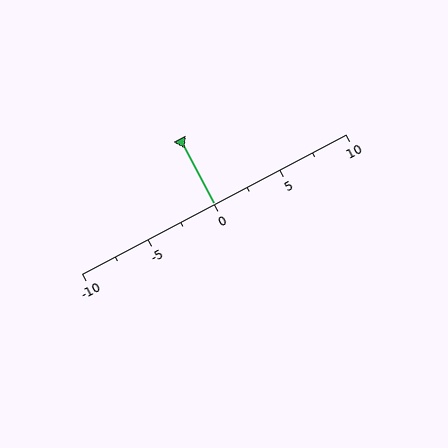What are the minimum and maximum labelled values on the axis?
The axis runs from -10 to 10.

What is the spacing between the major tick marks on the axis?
The major ticks are spaced 5 apart.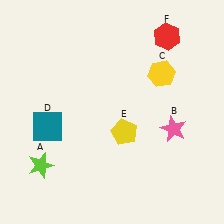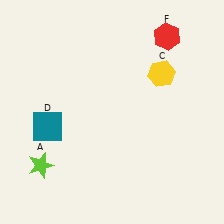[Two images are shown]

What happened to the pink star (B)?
The pink star (B) was removed in Image 2. It was in the bottom-right area of Image 1.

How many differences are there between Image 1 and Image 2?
There are 2 differences between the two images.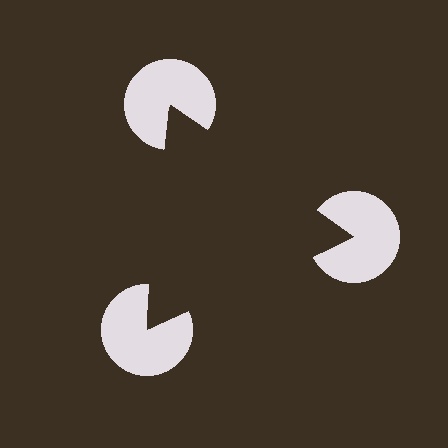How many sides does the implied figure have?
3 sides.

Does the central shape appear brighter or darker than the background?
It typically appears slightly darker than the background, even though no actual brightness change is drawn.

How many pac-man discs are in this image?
There are 3 — one at each vertex of the illusory triangle.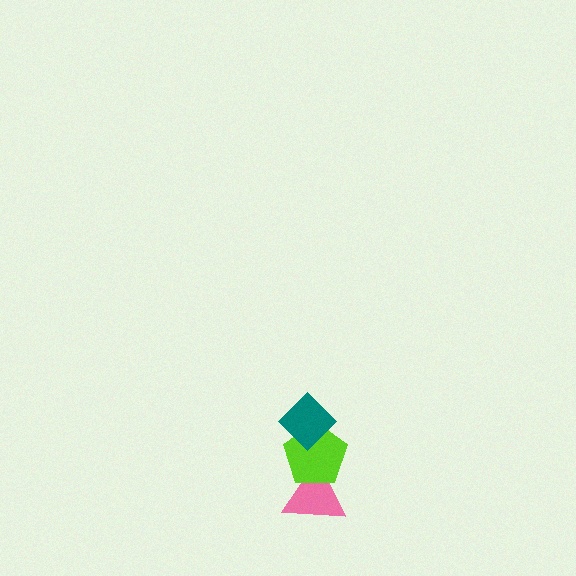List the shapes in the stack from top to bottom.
From top to bottom: the teal diamond, the lime pentagon, the pink triangle.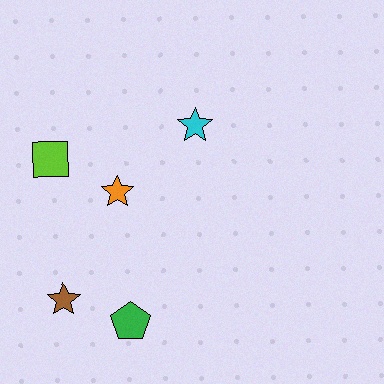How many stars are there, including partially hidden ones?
There are 3 stars.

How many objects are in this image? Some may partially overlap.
There are 5 objects.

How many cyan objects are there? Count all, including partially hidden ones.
There is 1 cyan object.